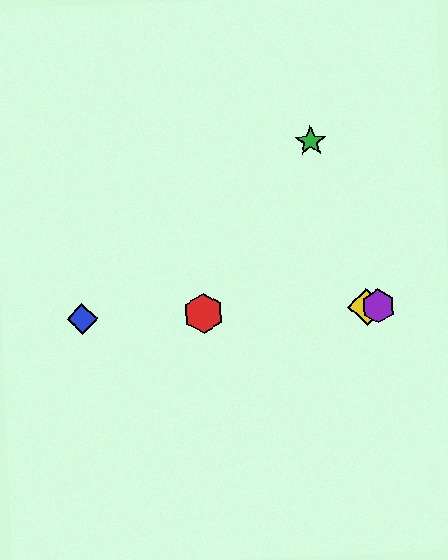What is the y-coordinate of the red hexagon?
The red hexagon is at y≈314.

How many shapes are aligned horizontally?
4 shapes (the red hexagon, the blue diamond, the yellow diamond, the purple hexagon) are aligned horizontally.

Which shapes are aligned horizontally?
The red hexagon, the blue diamond, the yellow diamond, the purple hexagon are aligned horizontally.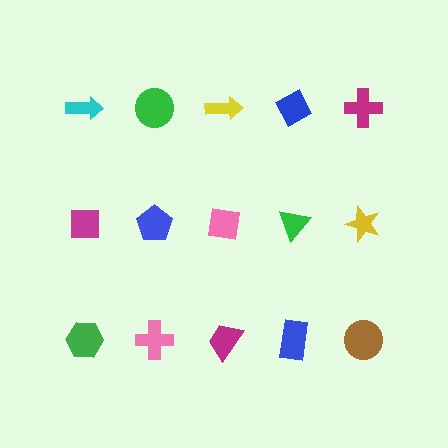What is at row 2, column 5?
A yellow star.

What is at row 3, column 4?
A blue rectangle.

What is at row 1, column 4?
A blue diamond.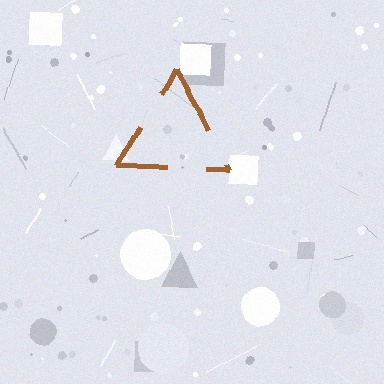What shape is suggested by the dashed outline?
The dashed outline suggests a triangle.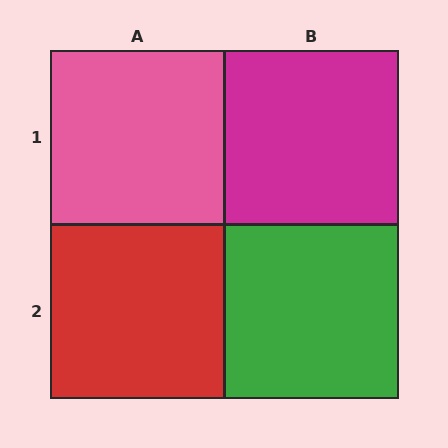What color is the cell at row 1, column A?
Pink.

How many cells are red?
1 cell is red.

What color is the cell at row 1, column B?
Magenta.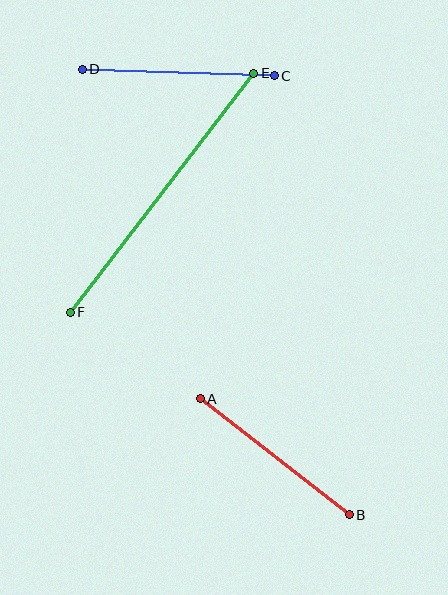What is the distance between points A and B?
The distance is approximately 189 pixels.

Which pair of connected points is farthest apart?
Points E and F are farthest apart.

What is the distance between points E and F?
The distance is approximately 301 pixels.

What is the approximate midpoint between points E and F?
The midpoint is at approximately (162, 193) pixels.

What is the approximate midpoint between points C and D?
The midpoint is at approximately (178, 73) pixels.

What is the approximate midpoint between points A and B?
The midpoint is at approximately (275, 457) pixels.